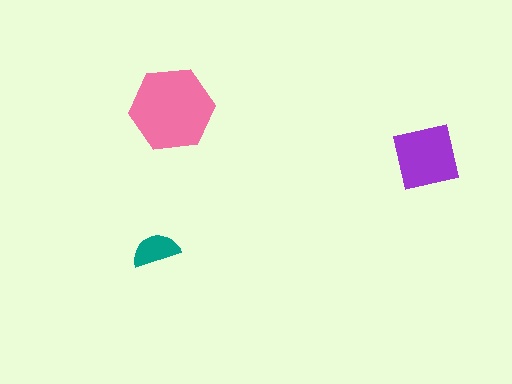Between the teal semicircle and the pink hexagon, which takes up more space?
The pink hexagon.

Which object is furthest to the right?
The purple square is rightmost.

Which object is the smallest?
The teal semicircle.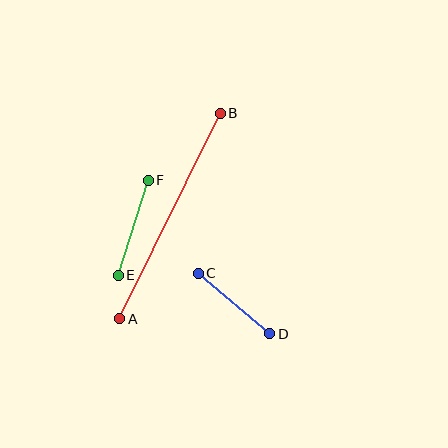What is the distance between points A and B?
The distance is approximately 229 pixels.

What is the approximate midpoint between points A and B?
The midpoint is at approximately (170, 216) pixels.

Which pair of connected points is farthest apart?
Points A and B are farthest apart.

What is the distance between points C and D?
The distance is approximately 94 pixels.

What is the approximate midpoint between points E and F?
The midpoint is at approximately (133, 228) pixels.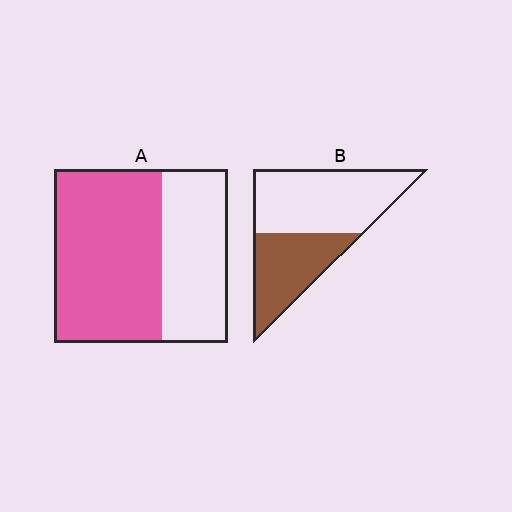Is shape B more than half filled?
No.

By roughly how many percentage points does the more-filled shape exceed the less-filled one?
By roughly 20 percentage points (A over B).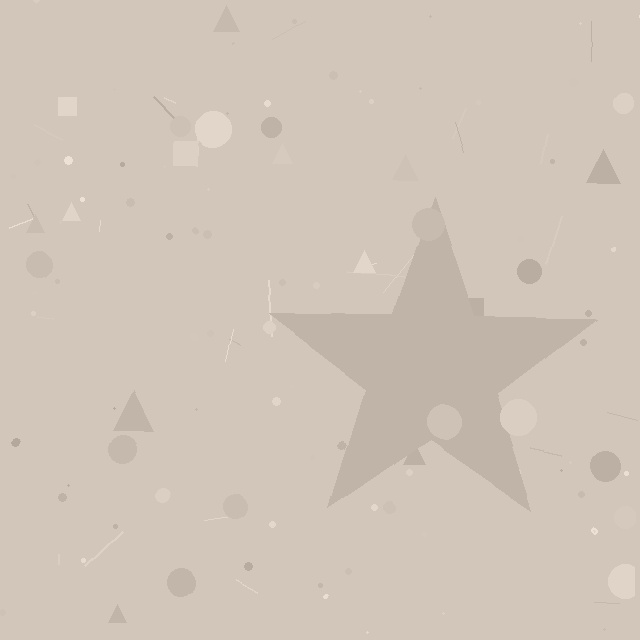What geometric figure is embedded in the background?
A star is embedded in the background.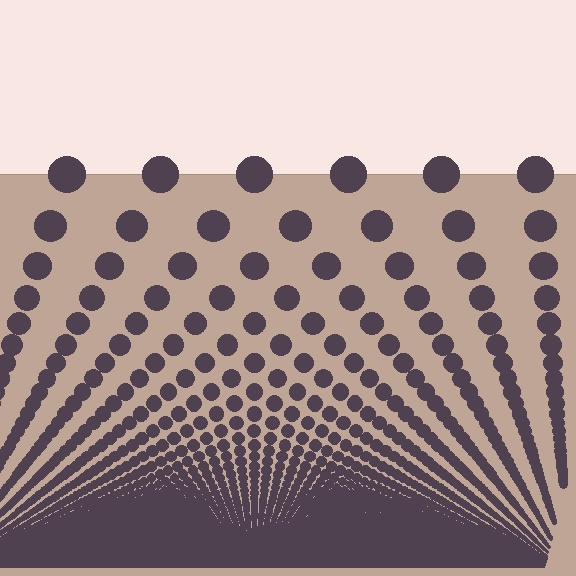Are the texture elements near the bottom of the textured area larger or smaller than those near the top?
Smaller. The gradient is inverted — elements near the bottom are smaller and denser.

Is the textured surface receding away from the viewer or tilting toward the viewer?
The surface appears to tilt toward the viewer. Texture elements get larger and sparser toward the top.